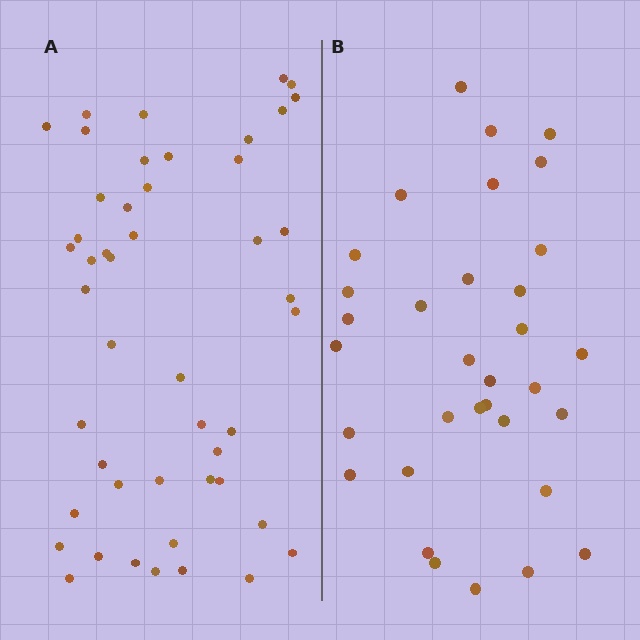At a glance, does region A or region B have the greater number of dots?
Region A (the left region) has more dots.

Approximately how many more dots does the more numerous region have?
Region A has approximately 15 more dots than region B.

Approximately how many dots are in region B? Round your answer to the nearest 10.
About 30 dots. (The exact count is 33, which rounds to 30.)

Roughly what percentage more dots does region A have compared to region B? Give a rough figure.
About 45% more.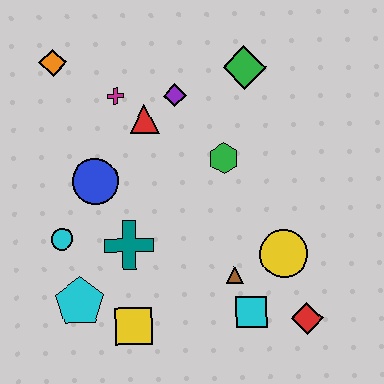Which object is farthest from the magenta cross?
The red diamond is farthest from the magenta cross.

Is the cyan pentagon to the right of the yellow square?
No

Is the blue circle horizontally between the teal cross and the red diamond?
No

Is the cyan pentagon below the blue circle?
Yes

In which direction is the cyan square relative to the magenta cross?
The cyan square is below the magenta cross.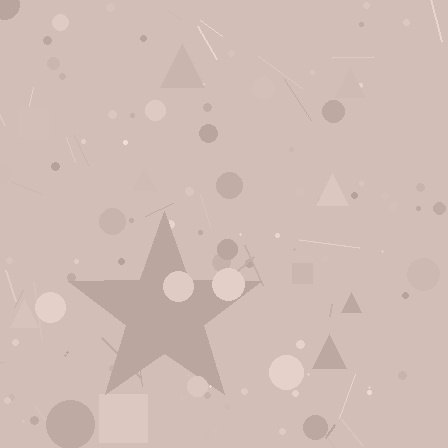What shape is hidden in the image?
A star is hidden in the image.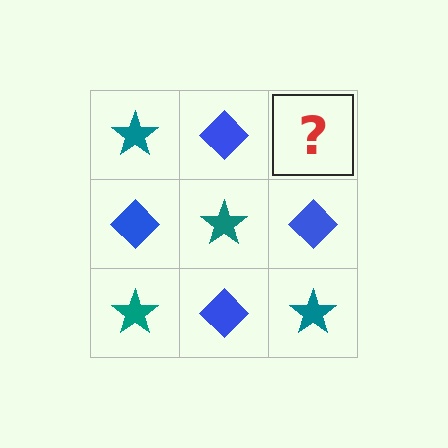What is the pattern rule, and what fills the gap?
The rule is that it alternates teal star and blue diamond in a checkerboard pattern. The gap should be filled with a teal star.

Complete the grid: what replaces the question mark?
The question mark should be replaced with a teal star.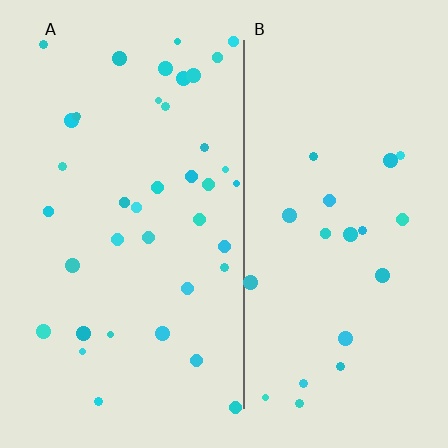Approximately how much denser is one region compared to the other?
Approximately 1.9× — region A over region B.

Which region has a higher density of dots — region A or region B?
A (the left).